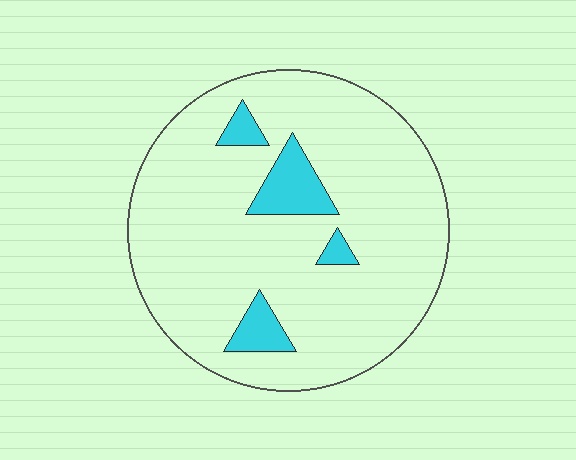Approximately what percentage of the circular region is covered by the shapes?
Approximately 10%.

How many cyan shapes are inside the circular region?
4.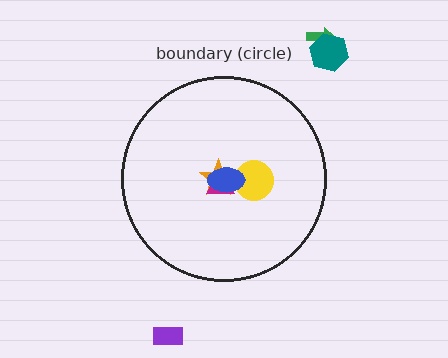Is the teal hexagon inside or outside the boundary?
Outside.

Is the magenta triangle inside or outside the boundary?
Inside.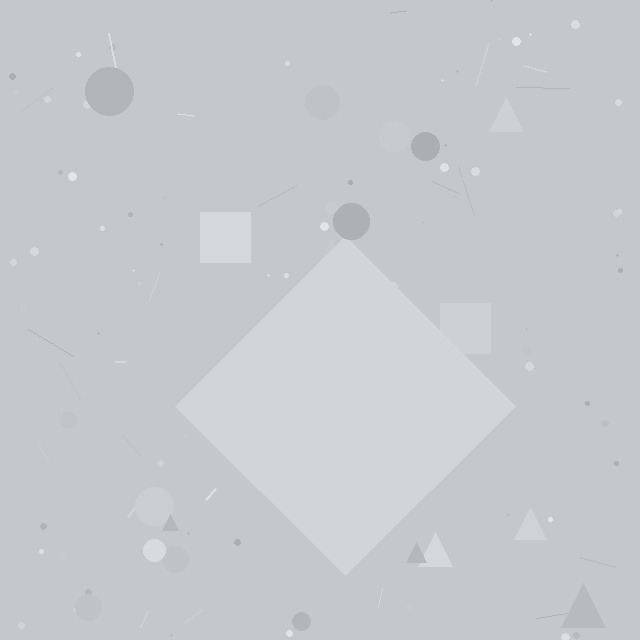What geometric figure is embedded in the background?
A diamond is embedded in the background.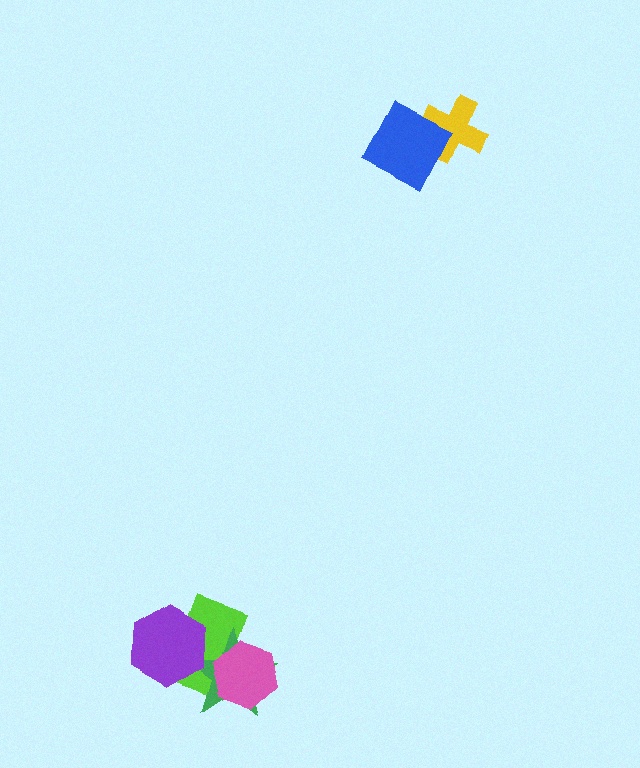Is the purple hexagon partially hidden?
No, no other shape covers it.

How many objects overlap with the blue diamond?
1 object overlaps with the blue diamond.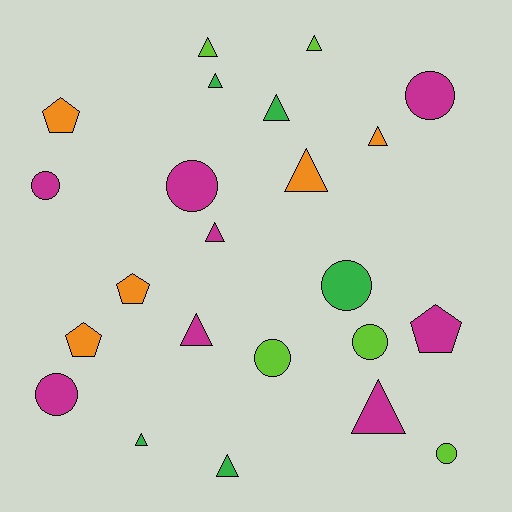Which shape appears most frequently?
Triangle, with 11 objects.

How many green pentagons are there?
There are no green pentagons.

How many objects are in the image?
There are 23 objects.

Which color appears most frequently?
Magenta, with 8 objects.